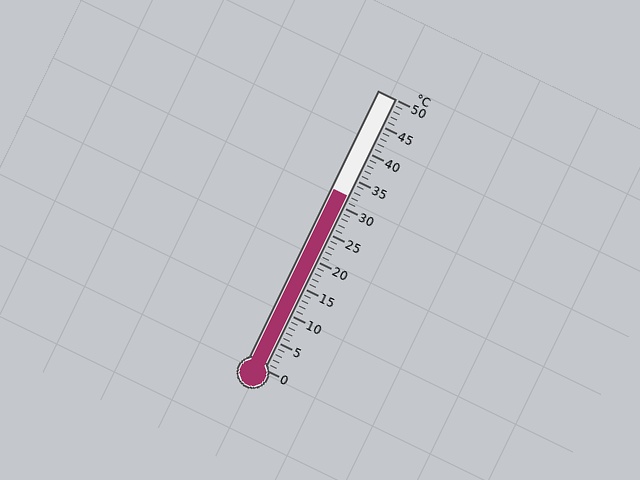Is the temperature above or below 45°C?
The temperature is below 45°C.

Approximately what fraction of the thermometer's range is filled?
The thermometer is filled to approximately 65% of its range.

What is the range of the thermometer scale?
The thermometer scale ranges from 0°C to 50°C.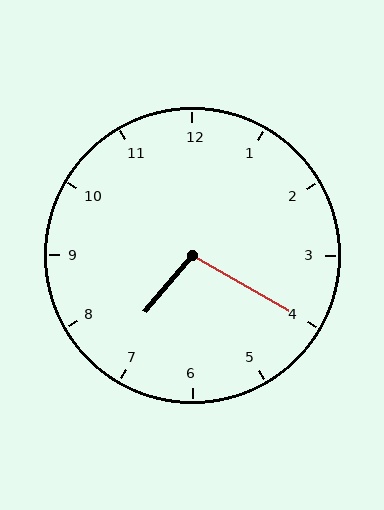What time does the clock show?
7:20.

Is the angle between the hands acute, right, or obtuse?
It is obtuse.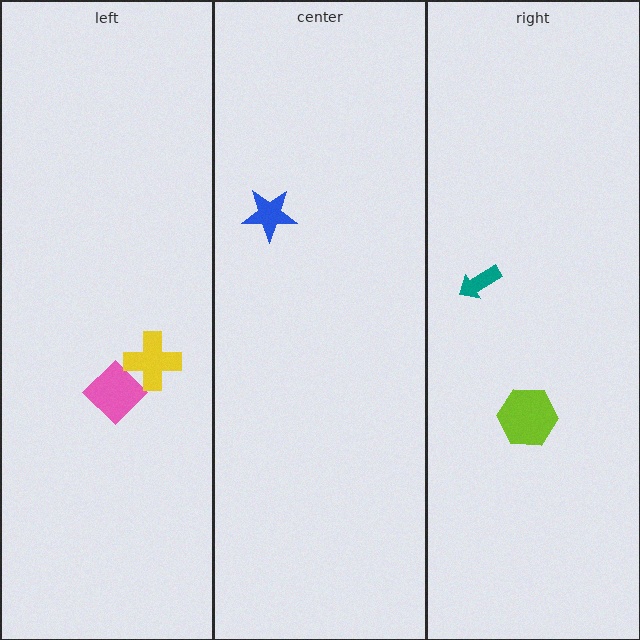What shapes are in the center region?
The blue star.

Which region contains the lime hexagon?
The right region.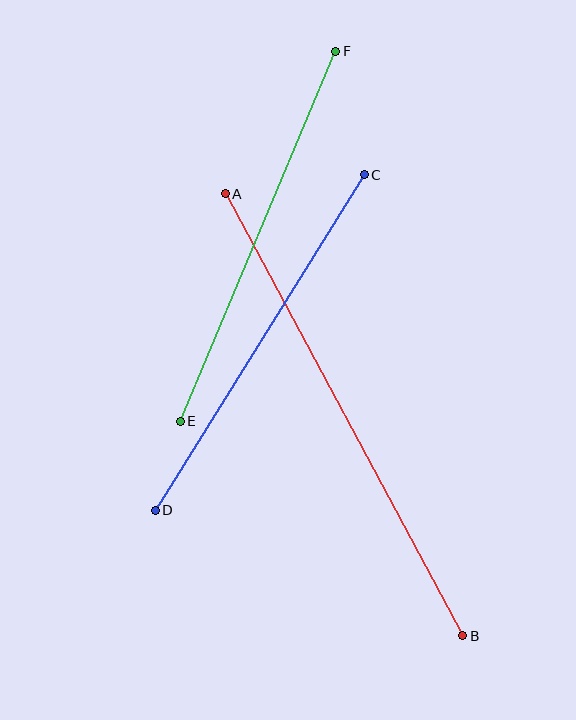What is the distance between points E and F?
The distance is approximately 401 pixels.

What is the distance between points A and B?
The distance is approximately 502 pixels.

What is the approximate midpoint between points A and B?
The midpoint is at approximately (344, 415) pixels.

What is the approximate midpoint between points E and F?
The midpoint is at approximately (258, 236) pixels.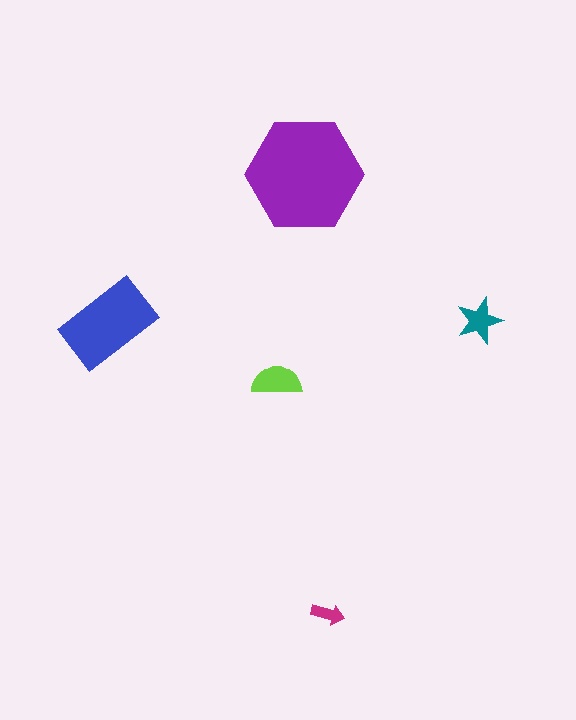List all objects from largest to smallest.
The purple hexagon, the blue rectangle, the lime semicircle, the teal star, the magenta arrow.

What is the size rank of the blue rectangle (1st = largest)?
2nd.